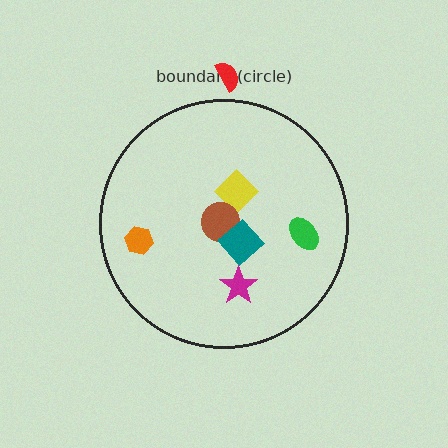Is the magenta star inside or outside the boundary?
Inside.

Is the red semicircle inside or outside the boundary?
Outside.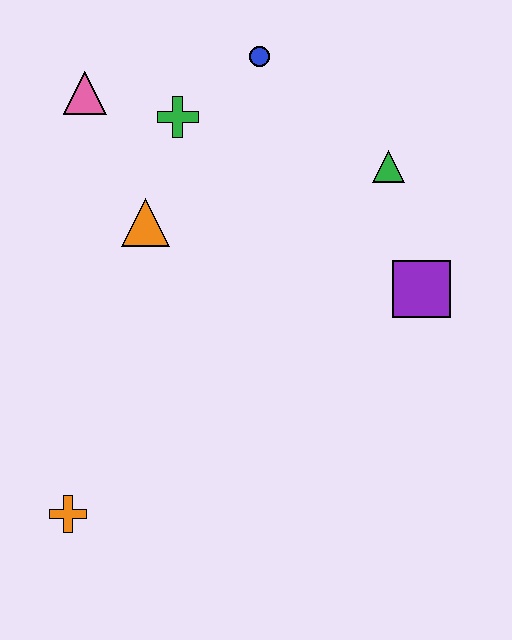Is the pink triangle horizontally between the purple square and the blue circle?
No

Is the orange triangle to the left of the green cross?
Yes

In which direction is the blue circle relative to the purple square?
The blue circle is above the purple square.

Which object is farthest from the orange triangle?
The orange cross is farthest from the orange triangle.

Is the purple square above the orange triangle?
No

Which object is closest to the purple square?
The green triangle is closest to the purple square.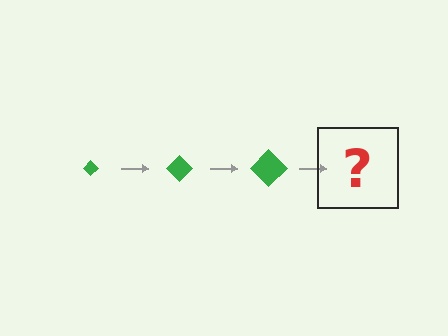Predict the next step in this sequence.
The next step is a green diamond, larger than the previous one.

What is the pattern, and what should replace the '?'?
The pattern is that the diamond gets progressively larger each step. The '?' should be a green diamond, larger than the previous one.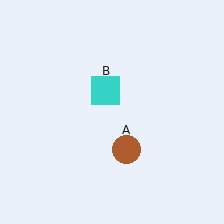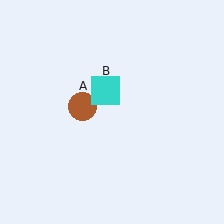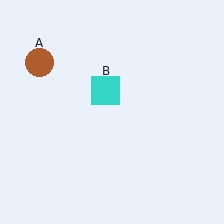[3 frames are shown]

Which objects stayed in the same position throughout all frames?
Cyan square (object B) remained stationary.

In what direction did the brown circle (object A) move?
The brown circle (object A) moved up and to the left.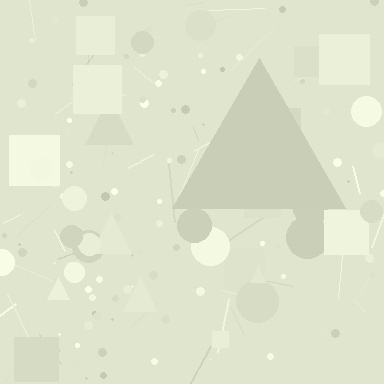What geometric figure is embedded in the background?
A triangle is embedded in the background.